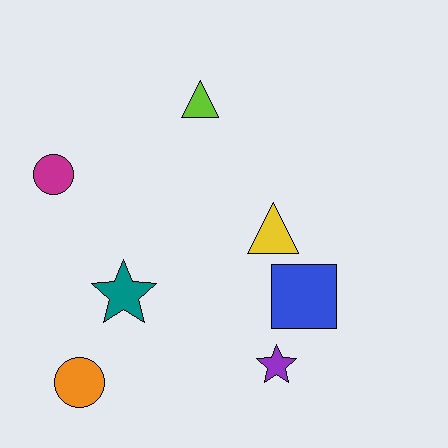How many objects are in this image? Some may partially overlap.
There are 7 objects.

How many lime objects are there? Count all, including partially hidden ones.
There is 1 lime object.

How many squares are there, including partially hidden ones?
There is 1 square.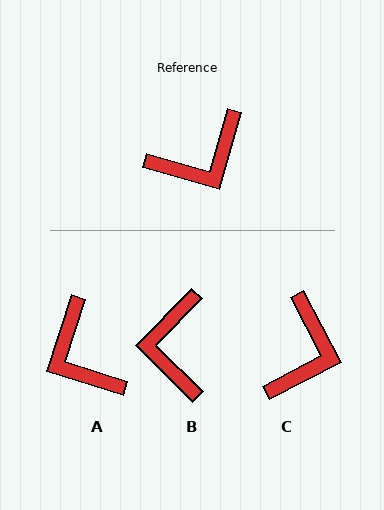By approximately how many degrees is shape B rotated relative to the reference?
Approximately 119 degrees clockwise.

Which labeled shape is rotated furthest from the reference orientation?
B, about 119 degrees away.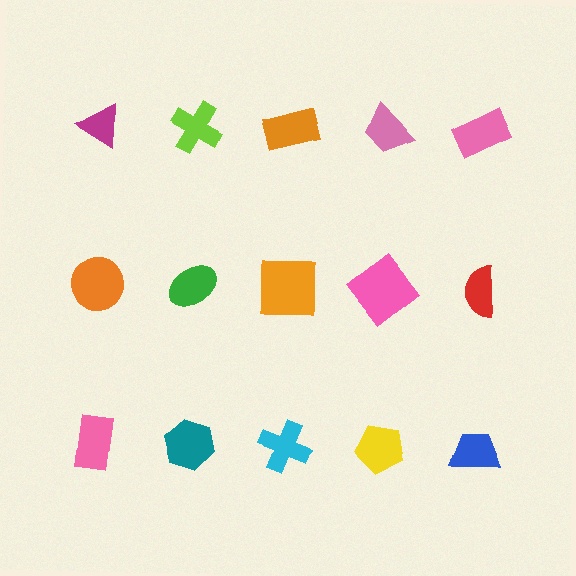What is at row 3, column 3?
A cyan cross.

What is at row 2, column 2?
A green ellipse.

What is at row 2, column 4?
A pink diamond.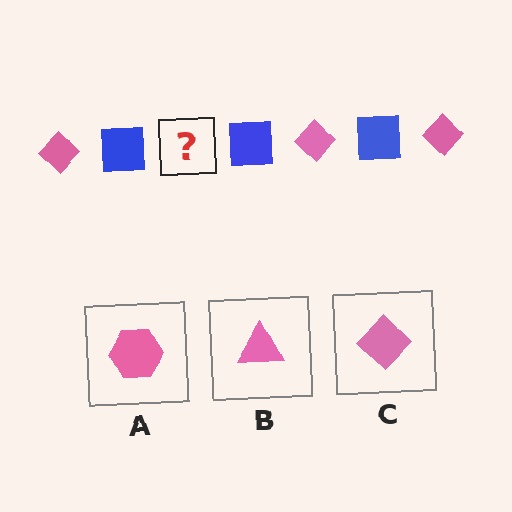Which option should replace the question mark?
Option C.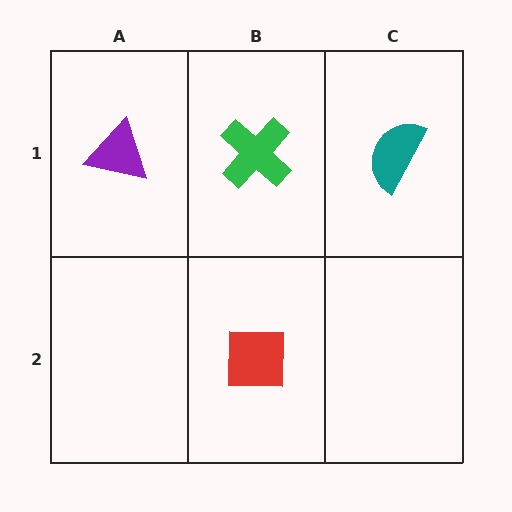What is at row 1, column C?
A teal semicircle.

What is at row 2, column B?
A red square.